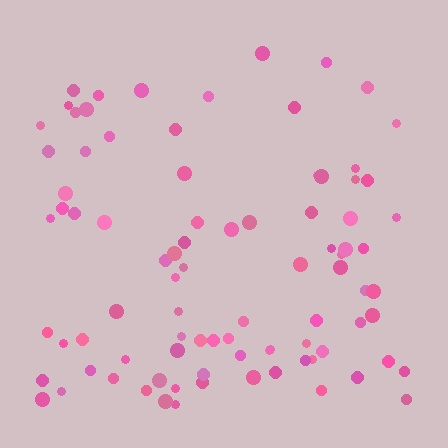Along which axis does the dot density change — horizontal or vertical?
Vertical.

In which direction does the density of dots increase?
From top to bottom, with the bottom side densest.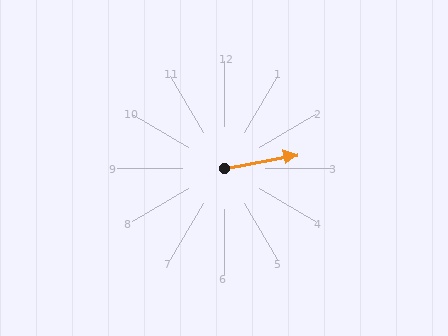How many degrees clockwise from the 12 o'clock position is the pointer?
Approximately 79 degrees.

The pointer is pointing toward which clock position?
Roughly 3 o'clock.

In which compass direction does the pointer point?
East.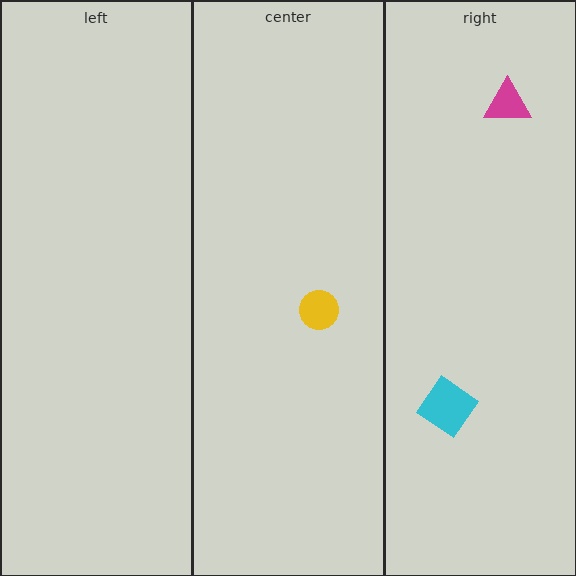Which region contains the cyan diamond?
The right region.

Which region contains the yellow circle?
The center region.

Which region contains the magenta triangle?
The right region.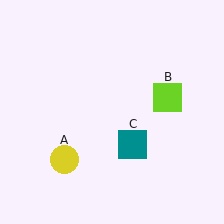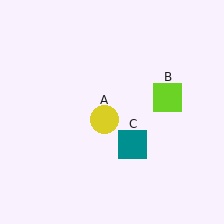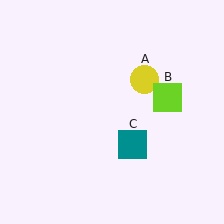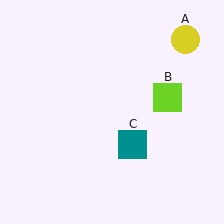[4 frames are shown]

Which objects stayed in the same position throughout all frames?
Lime square (object B) and teal square (object C) remained stationary.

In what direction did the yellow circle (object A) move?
The yellow circle (object A) moved up and to the right.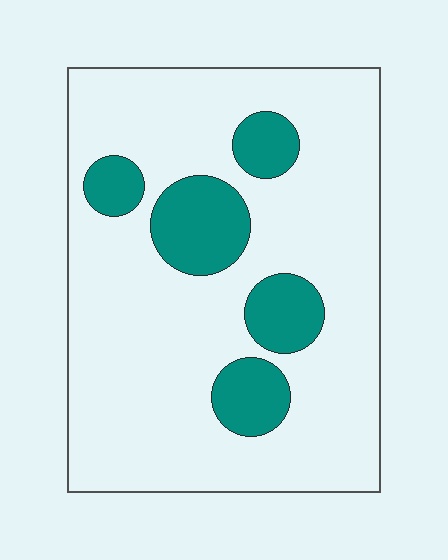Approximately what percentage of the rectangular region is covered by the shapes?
Approximately 20%.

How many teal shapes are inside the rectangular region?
5.